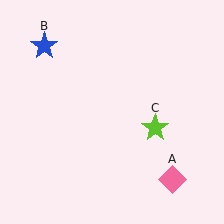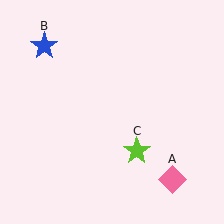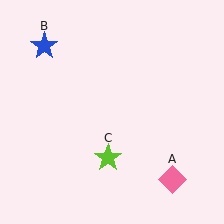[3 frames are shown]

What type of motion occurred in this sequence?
The lime star (object C) rotated clockwise around the center of the scene.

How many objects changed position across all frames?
1 object changed position: lime star (object C).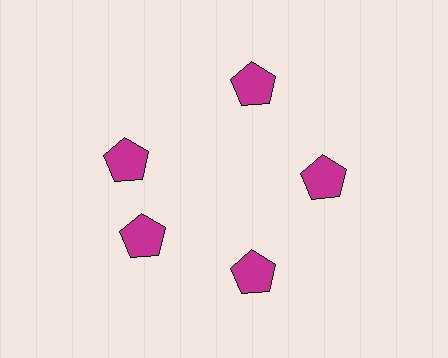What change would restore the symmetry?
The symmetry would be restored by rotating it back into even spacing with its neighbors so that all 5 pentagons sit at equal angles and equal distance from the center.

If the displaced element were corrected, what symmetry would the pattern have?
It would have 5-fold rotational symmetry — the pattern would map onto itself every 72 degrees.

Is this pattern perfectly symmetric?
No. The 5 magenta pentagons are arranged in a ring, but one element near the 10 o'clock position is rotated out of alignment along the ring, breaking the 5-fold rotational symmetry.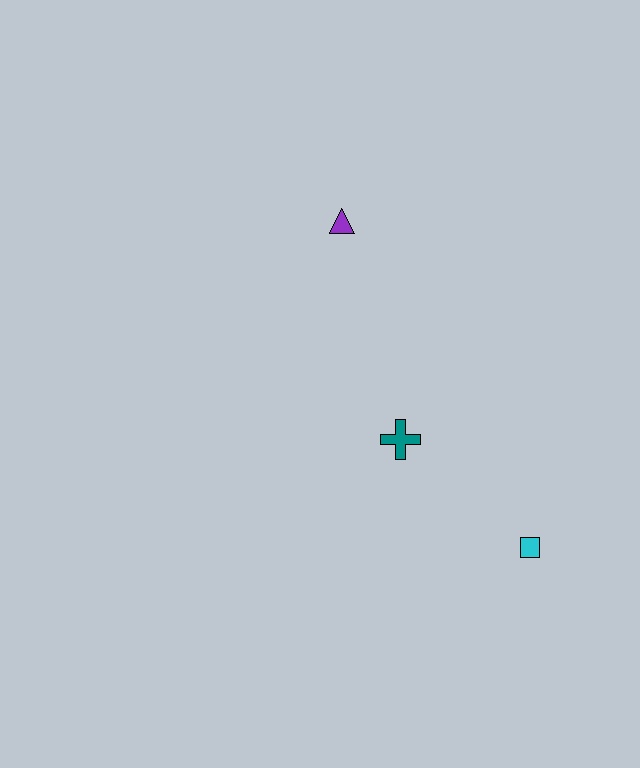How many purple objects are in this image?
There is 1 purple object.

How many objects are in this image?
There are 3 objects.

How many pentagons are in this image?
There are no pentagons.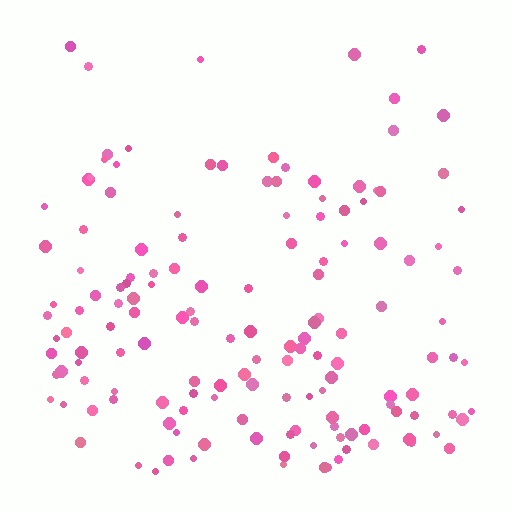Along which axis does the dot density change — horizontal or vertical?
Vertical.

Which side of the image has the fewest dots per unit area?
The top.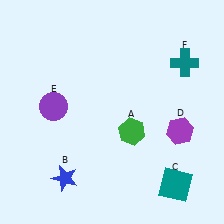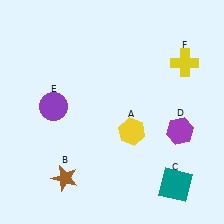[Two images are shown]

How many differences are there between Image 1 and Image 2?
There are 3 differences between the two images.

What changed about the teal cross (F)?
In Image 1, F is teal. In Image 2, it changed to yellow.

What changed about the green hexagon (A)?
In Image 1, A is green. In Image 2, it changed to yellow.